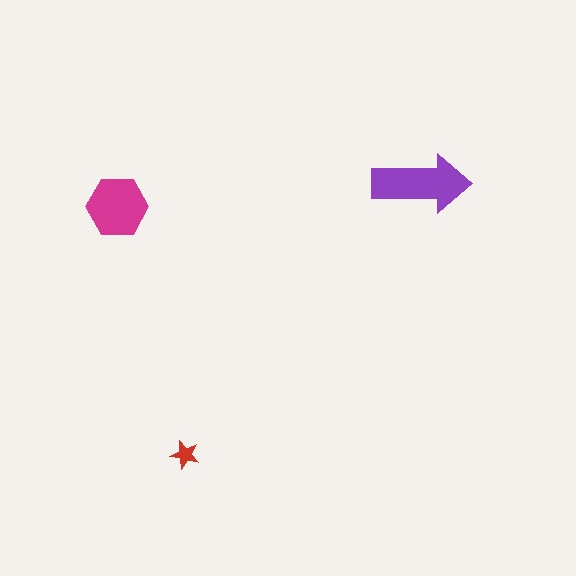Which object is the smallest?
The red star.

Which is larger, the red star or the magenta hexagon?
The magenta hexagon.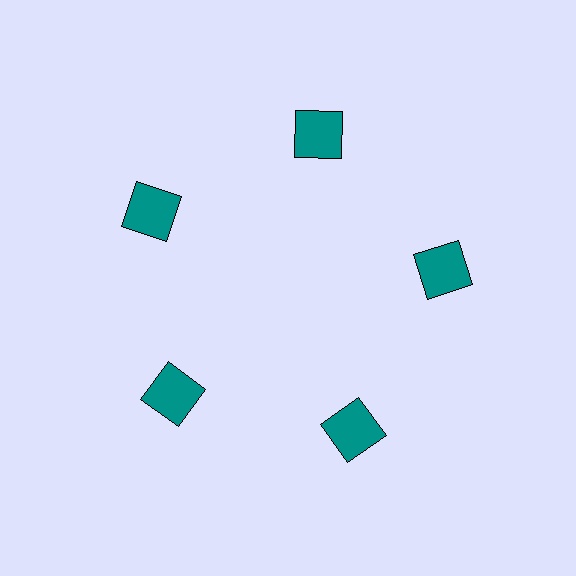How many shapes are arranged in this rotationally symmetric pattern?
There are 5 shapes, arranged in 5 groups of 1.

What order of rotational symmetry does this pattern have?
This pattern has 5-fold rotational symmetry.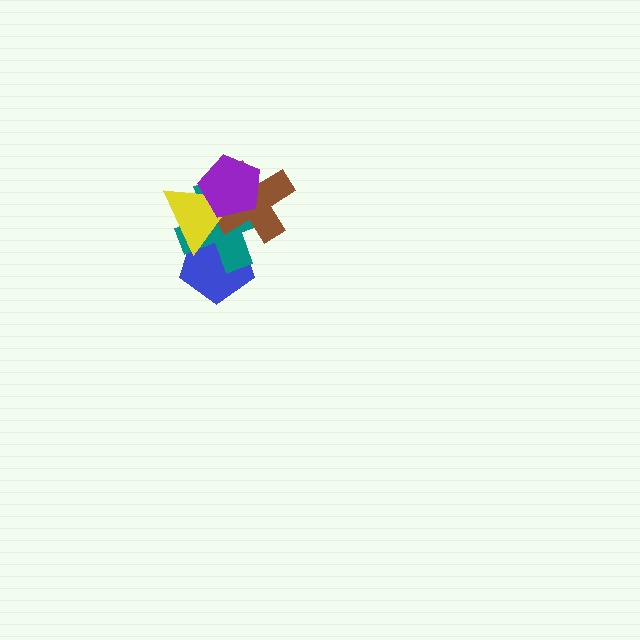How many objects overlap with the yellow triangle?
4 objects overlap with the yellow triangle.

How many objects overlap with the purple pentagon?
3 objects overlap with the purple pentagon.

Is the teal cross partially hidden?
Yes, it is partially covered by another shape.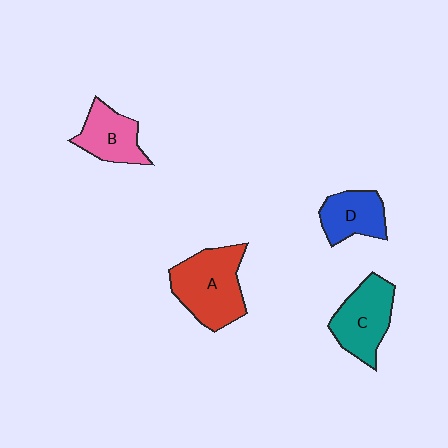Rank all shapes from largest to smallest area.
From largest to smallest: A (red), C (teal), B (pink), D (blue).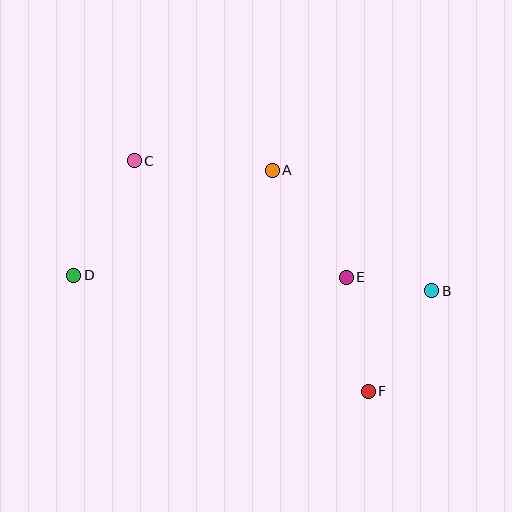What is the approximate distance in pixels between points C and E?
The distance between C and E is approximately 242 pixels.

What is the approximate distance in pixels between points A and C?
The distance between A and C is approximately 138 pixels.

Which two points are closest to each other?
Points B and E are closest to each other.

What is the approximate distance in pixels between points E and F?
The distance between E and F is approximately 116 pixels.